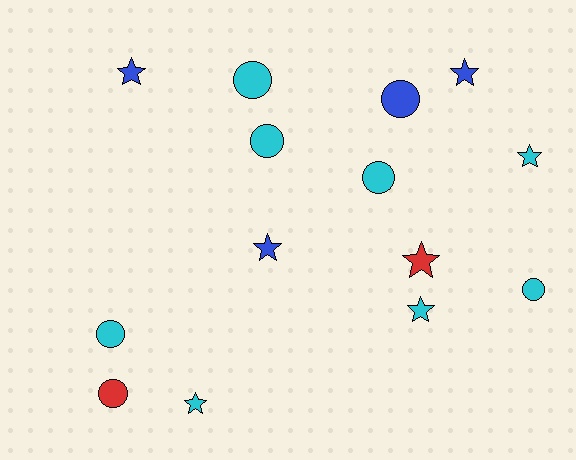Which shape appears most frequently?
Star, with 7 objects.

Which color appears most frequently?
Cyan, with 8 objects.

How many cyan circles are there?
There are 5 cyan circles.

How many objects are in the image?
There are 14 objects.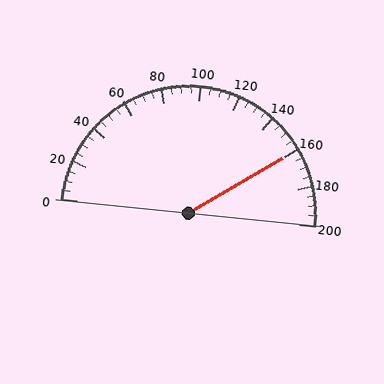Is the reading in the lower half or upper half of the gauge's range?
The reading is in the upper half of the range (0 to 200).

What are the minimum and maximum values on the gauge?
The gauge ranges from 0 to 200.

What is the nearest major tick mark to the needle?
The nearest major tick mark is 160.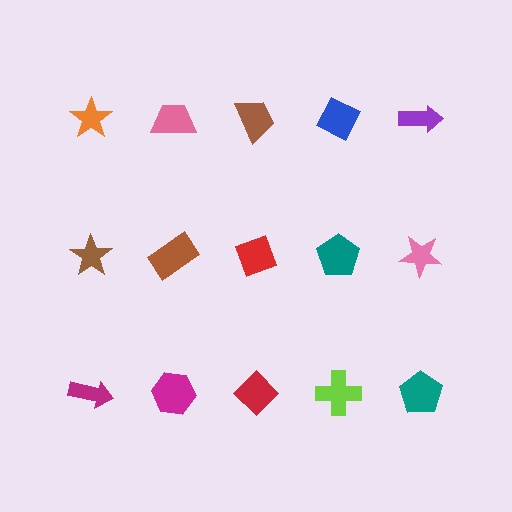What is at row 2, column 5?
A pink star.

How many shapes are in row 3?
5 shapes.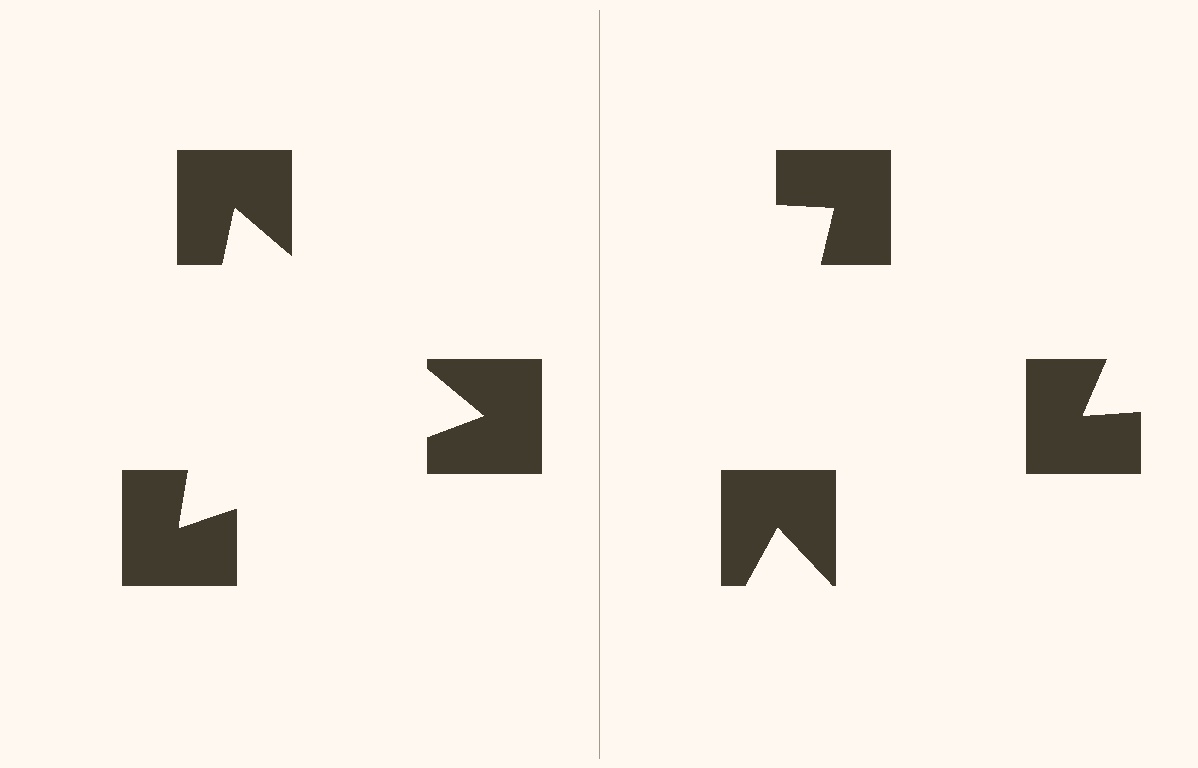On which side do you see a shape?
An illusory triangle appears on the left side. On the right side the wedge cuts are rotated, so no coherent shape forms.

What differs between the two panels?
The notched squares are positioned identically on both sides; only the wedge orientations differ. On the left they align to a triangle; on the right they are misaligned.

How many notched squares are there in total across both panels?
6 — 3 on each side.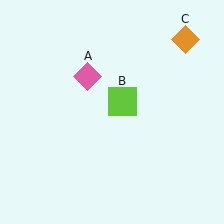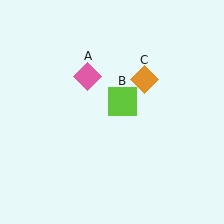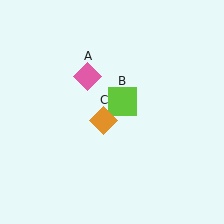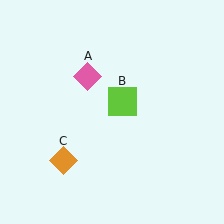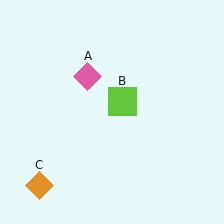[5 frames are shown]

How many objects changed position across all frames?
1 object changed position: orange diamond (object C).